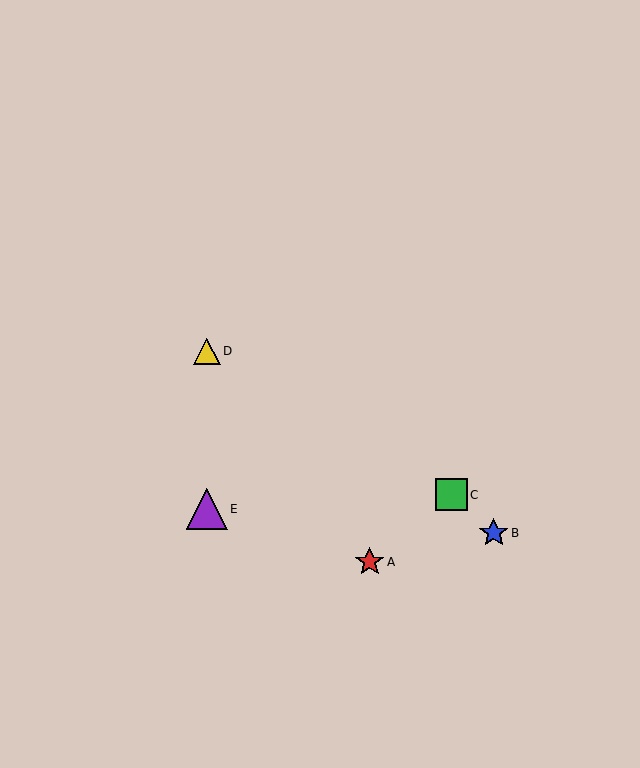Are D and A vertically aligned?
No, D is at x≈207 and A is at x≈370.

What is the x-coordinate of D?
Object D is at x≈207.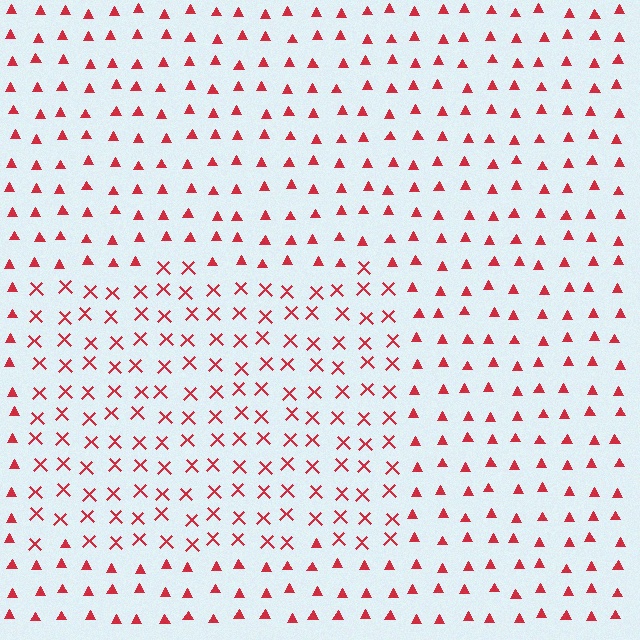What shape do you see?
I see a rectangle.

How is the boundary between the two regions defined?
The boundary is defined by a change in element shape: X marks inside vs. triangles outside. All elements share the same color and spacing.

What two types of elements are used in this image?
The image uses X marks inside the rectangle region and triangles outside it.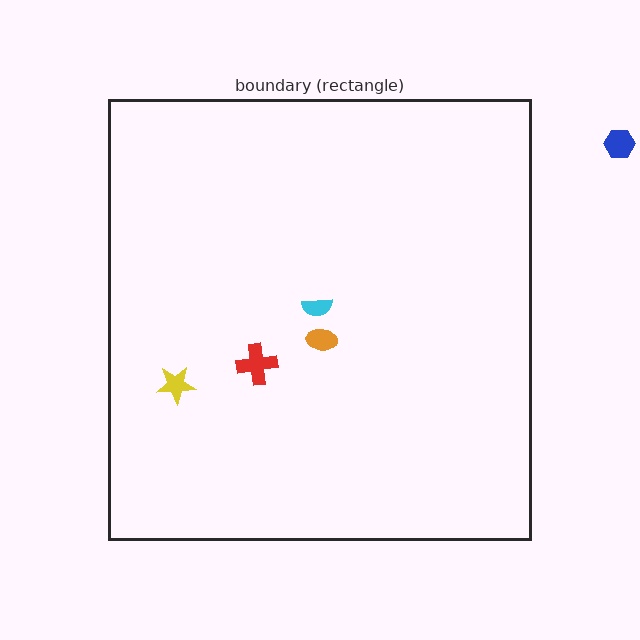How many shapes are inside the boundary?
4 inside, 1 outside.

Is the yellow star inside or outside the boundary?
Inside.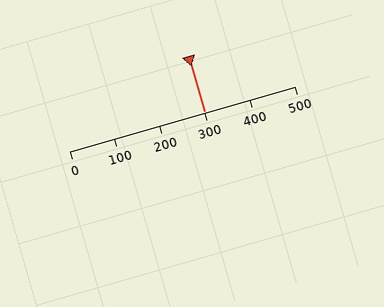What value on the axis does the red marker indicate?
The marker indicates approximately 300.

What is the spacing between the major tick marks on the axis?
The major ticks are spaced 100 apart.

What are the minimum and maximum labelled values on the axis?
The axis runs from 0 to 500.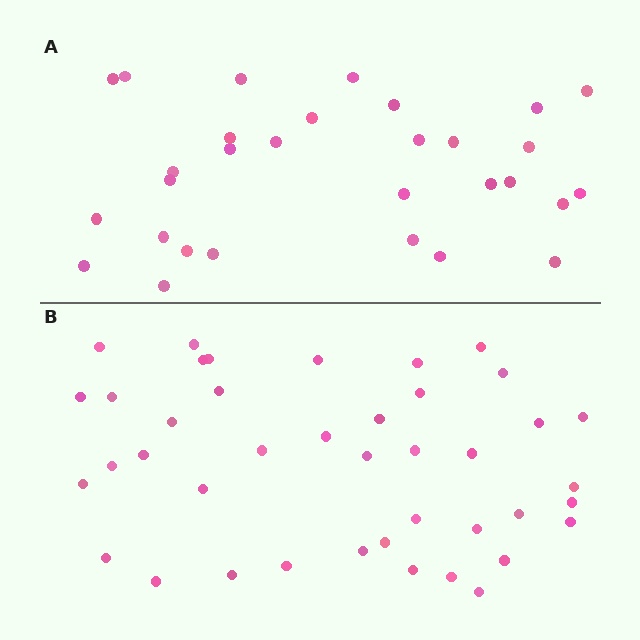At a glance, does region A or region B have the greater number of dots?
Region B (the bottom region) has more dots.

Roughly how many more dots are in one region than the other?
Region B has roughly 12 or so more dots than region A.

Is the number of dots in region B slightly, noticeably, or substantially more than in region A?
Region B has noticeably more, but not dramatically so. The ratio is roughly 1.4 to 1.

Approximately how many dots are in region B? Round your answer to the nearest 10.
About 40 dots. (The exact count is 41, which rounds to 40.)